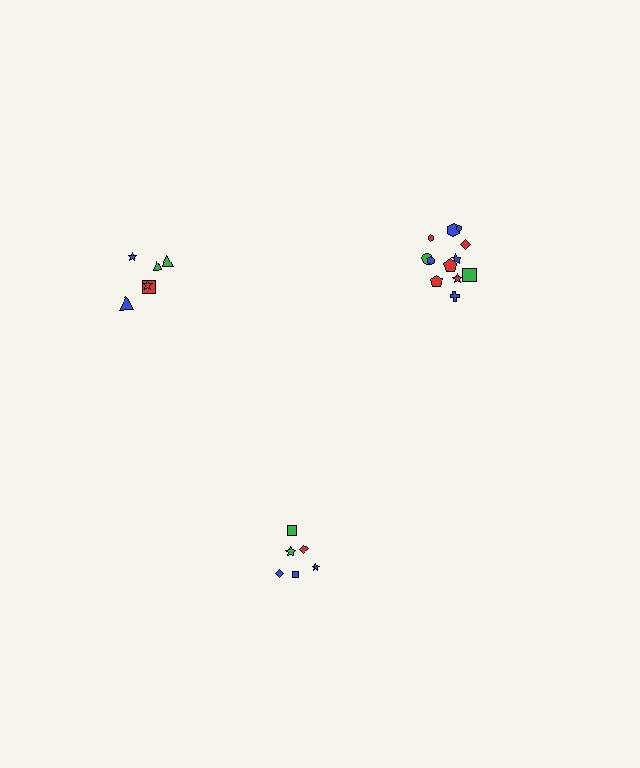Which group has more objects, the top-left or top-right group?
The top-right group.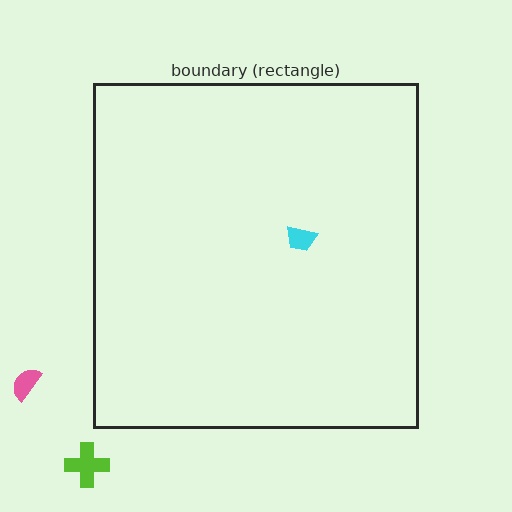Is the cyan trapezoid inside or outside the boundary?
Inside.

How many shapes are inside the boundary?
1 inside, 2 outside.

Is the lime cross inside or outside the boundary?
Outside.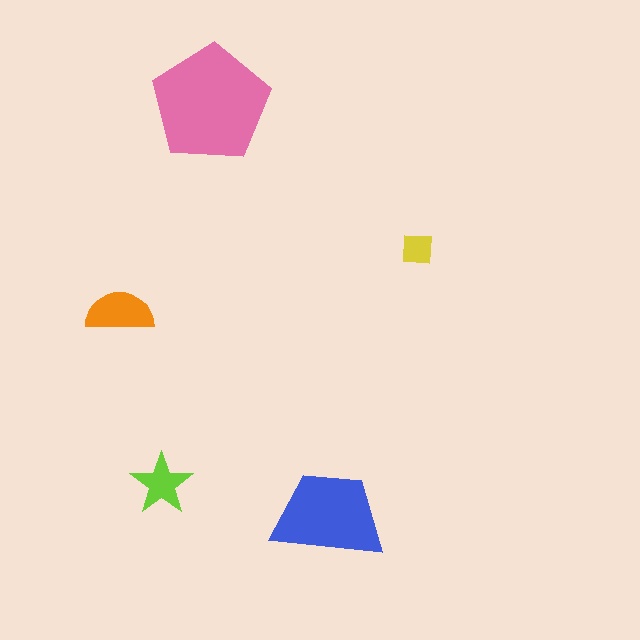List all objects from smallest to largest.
The yellow square, the lime star, the orange semicircle, the blue trapezoid, the pink pentagon.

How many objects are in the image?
There are 5 objects in the image.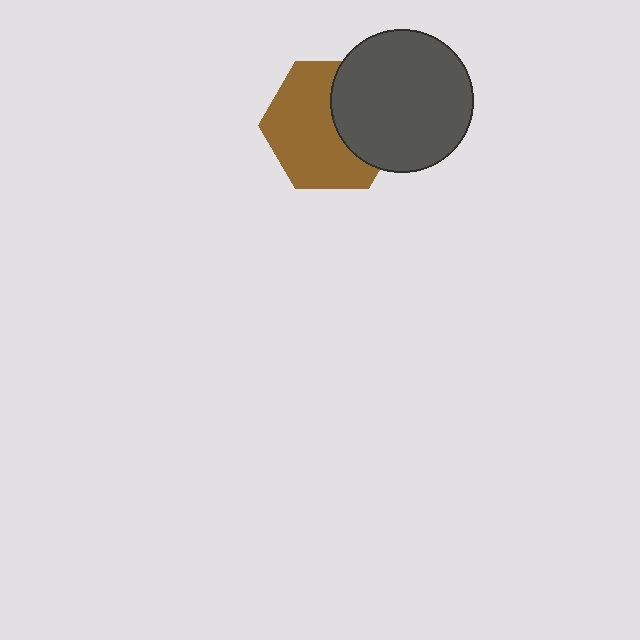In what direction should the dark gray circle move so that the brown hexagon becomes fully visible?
The dark gray circle should move right. That is the shortest direction to clear the overlap and leave the brown hexagon fully visible.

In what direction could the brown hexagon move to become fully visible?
The brown hexagon could move left. That would shift it out from behind the dark gray circle entirely.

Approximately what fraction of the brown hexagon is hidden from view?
Roughly 38% of the brown hexagon is hidden behind the dark gray circle.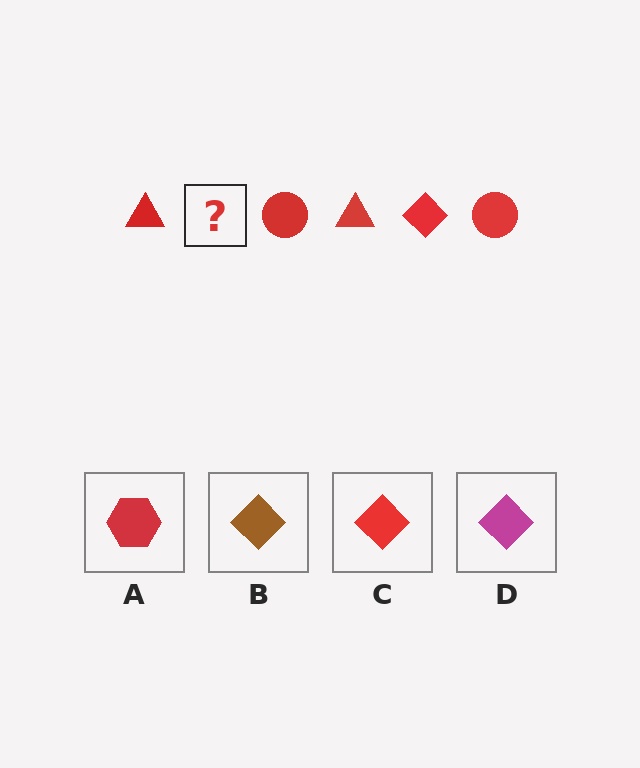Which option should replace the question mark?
Option C.